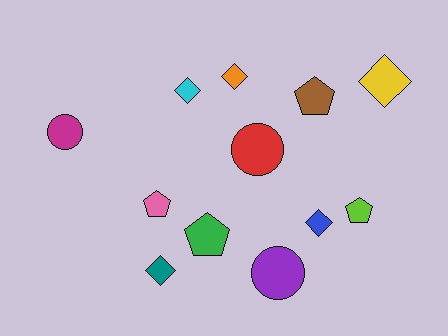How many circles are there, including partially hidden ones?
There are 3 circles.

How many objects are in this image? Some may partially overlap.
There are 12 objects.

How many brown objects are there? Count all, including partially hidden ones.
There is 1 brown object.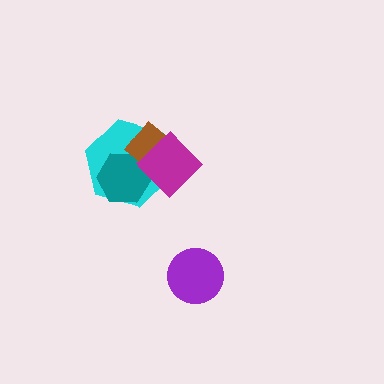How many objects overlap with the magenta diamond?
3 objects overlap with the magenta diamond.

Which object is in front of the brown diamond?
The magenta diamond is in front of the brown diamond.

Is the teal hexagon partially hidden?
Yes, it is partially covered by another shape.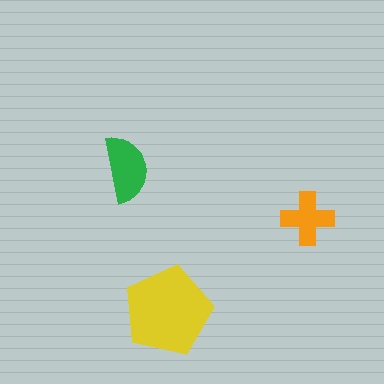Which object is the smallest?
The orange cross.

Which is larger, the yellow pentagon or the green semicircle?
The yellow pentagon.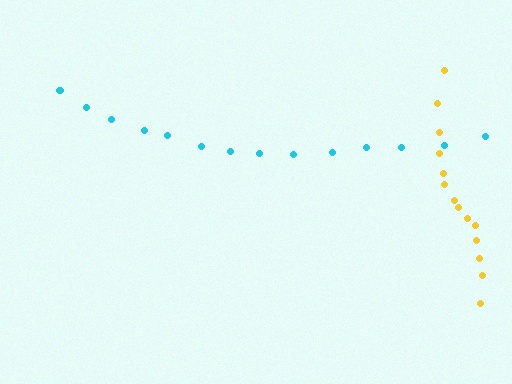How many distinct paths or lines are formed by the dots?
There are 2 distinct paths.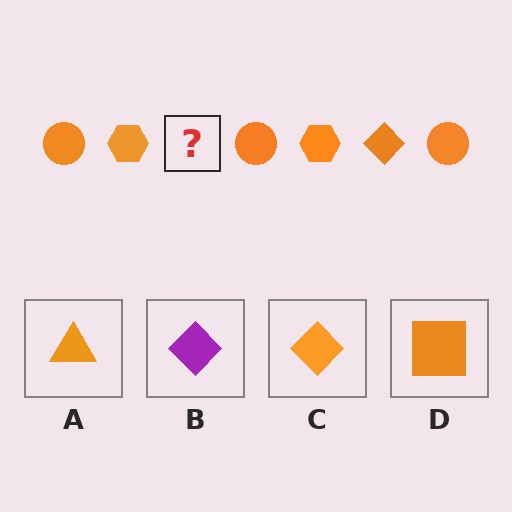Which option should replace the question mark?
Option C.